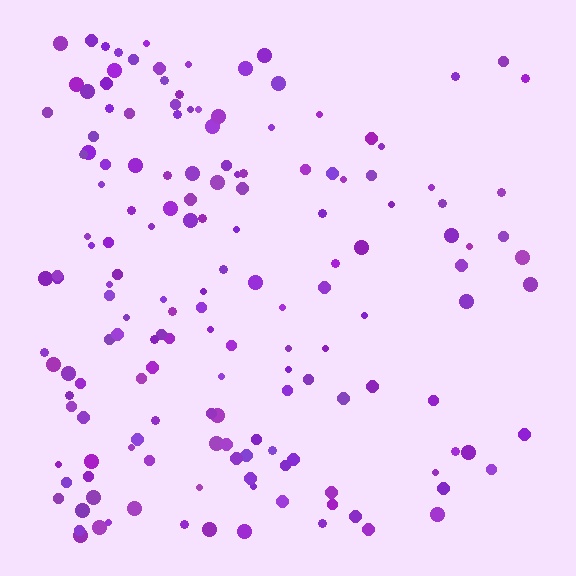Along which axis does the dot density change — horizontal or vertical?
Horizontal.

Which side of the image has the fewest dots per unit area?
The right.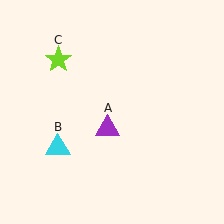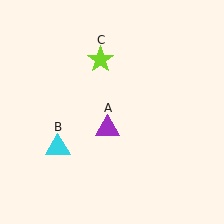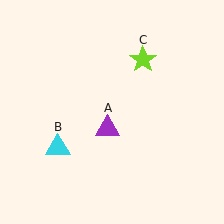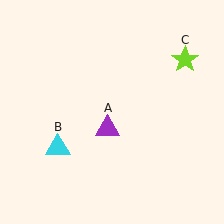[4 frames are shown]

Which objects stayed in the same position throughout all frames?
Purple triangle (object A) and cyan triangle (object B) remained stationary.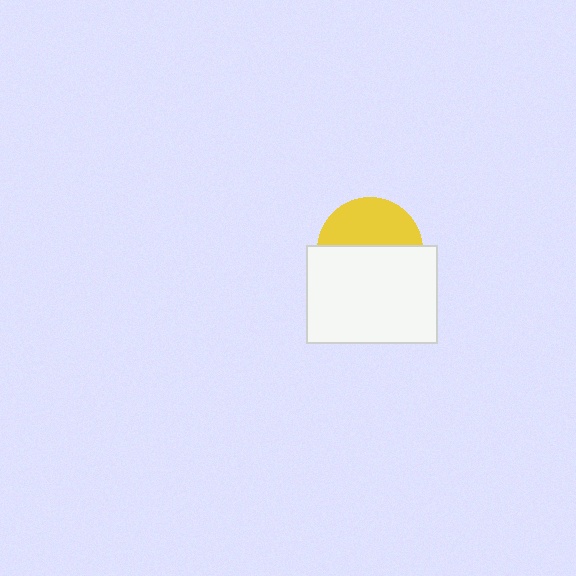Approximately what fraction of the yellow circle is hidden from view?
Roughly 56% of the yellow circle is hidden behind the white rectangle.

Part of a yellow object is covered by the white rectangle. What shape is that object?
It is a circle.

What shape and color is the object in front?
The object in front is a white rectangle.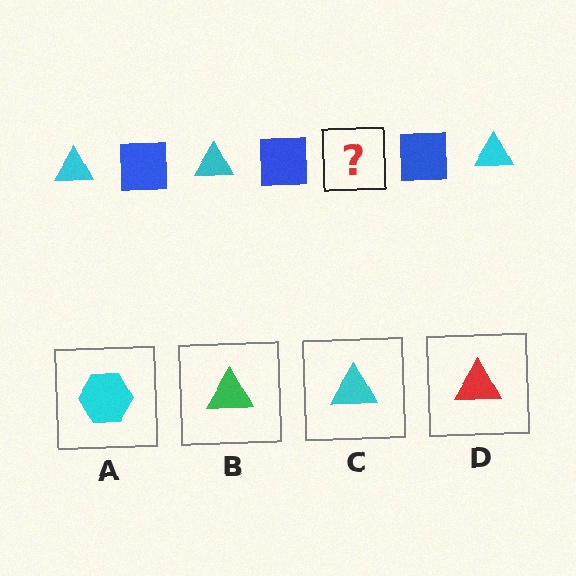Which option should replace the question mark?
Option C.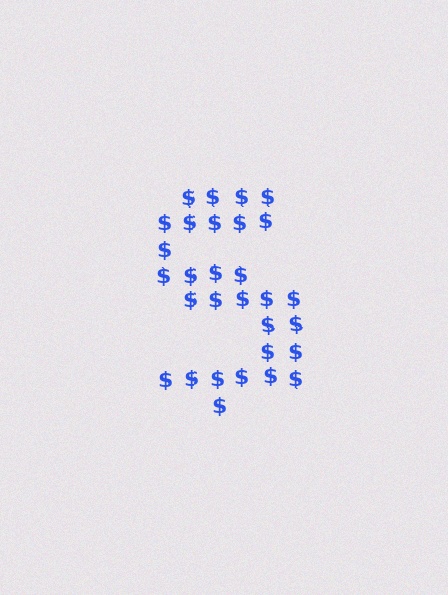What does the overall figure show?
The overall figure shows the letter S.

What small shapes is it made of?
It is made of small dollar signs.